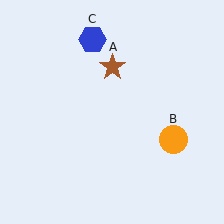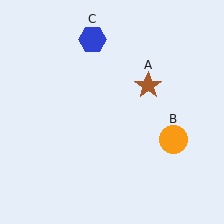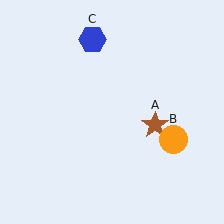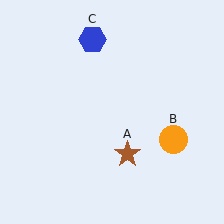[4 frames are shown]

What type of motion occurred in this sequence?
The brown star (object A) rotated clockwise around the center of the scene.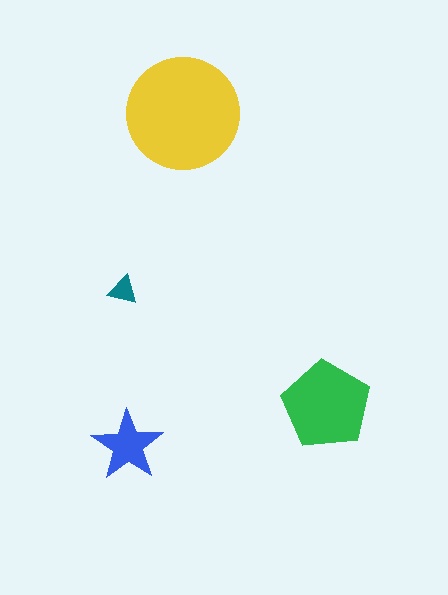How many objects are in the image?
There are 4 objects in the image.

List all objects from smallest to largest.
The teal triangle, the blue star, the green pentagon, the yellow circle.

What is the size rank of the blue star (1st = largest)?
3rd.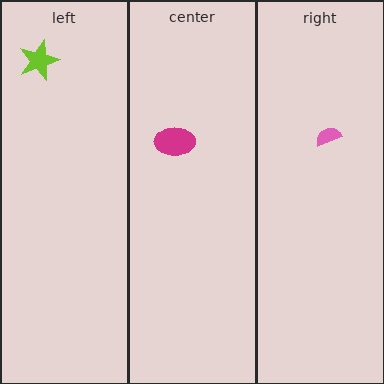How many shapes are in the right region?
1.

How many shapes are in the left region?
1.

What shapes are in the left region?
The lime star.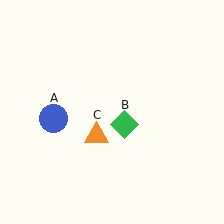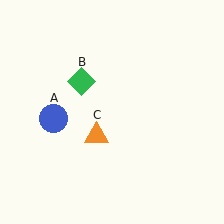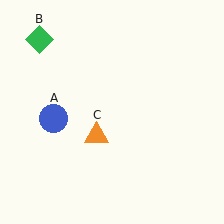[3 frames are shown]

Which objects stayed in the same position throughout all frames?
Blue circle (object A) and orange triangle (object C) remained stationary.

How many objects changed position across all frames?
1 object changed position: green diamond (object B).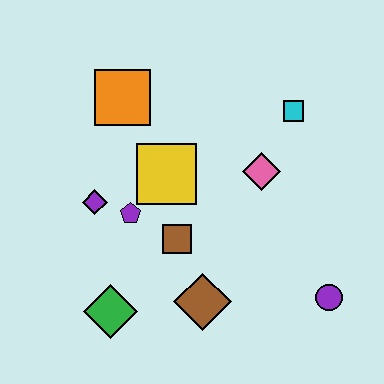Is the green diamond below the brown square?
Yes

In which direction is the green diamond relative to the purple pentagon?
The green diamond is below the purple pentagon.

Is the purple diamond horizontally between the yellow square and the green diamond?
No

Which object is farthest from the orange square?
The purple circle is farthest from the orange square.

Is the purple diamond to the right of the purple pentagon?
No